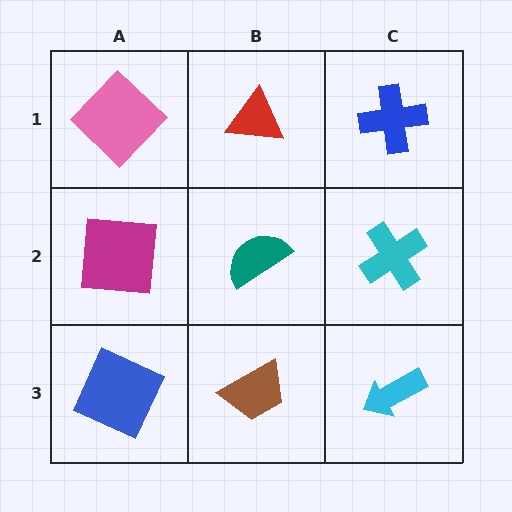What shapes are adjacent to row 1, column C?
A cyan cross (row 2, column C), a red triangle (row 1, column B).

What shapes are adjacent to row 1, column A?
A magenta square (row 2, column A), a red triangle (row 1, column B).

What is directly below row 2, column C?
A cyan arrow.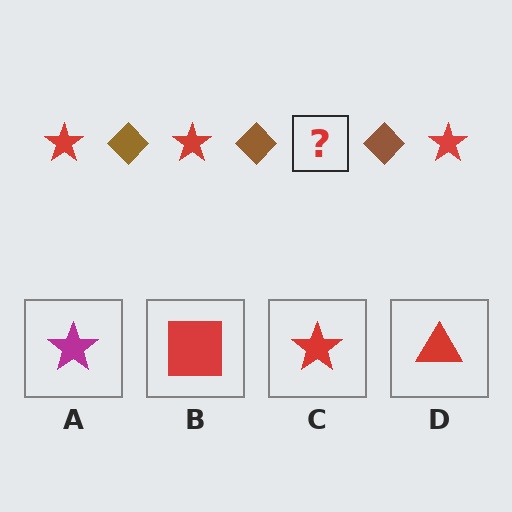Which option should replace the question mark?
Option C.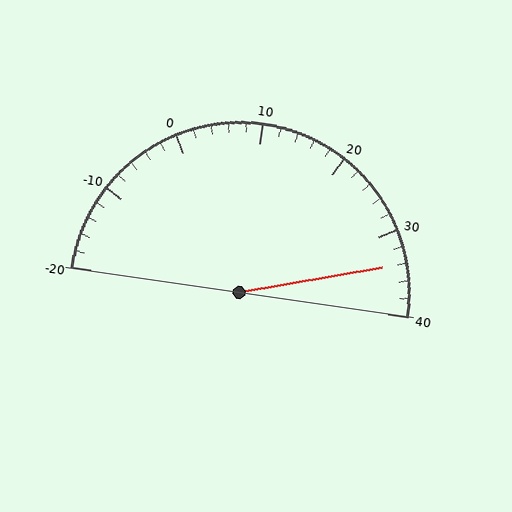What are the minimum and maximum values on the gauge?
The gauge ranges from -20 to 40.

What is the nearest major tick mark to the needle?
The nearest major tick mark is 30.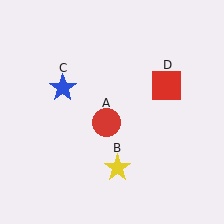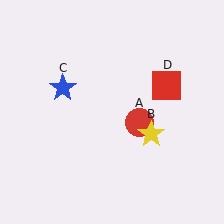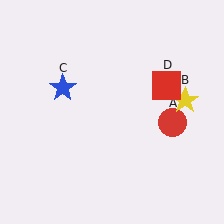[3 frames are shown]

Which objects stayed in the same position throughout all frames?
Blue star (object C) and red square (object D) remained stationary.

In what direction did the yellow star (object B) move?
The yellow star (object B) moved up and to the right.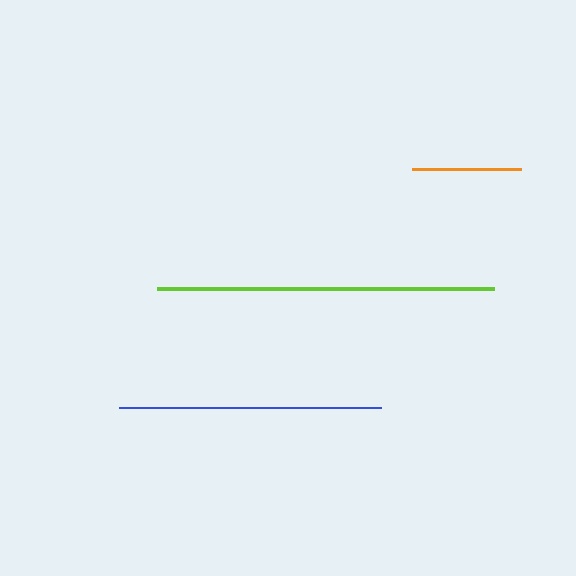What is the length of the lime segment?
The lime segment is approximately 337 pixels long.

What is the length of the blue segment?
The blue segment is approximately 262 pixels long.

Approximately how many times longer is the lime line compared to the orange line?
The lime line is approximately 3.1 times the length of the orange line.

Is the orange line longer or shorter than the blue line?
The blue line is longer than the orange line.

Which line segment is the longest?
The lime line is the longest at approximately 337 pixels.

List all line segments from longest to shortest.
From longest to shortest: lime, blue, orange.